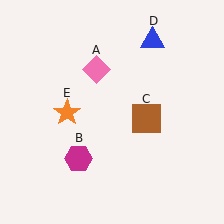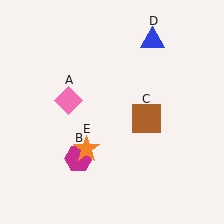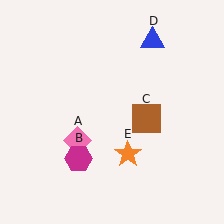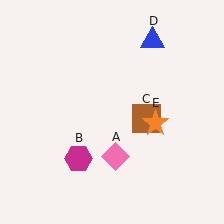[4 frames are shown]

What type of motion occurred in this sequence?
The pink diamond (object A), orange star (object E) rotated counterclockwise around the center of the scene.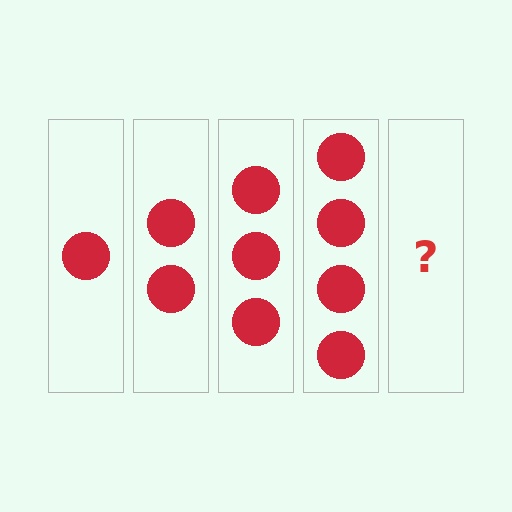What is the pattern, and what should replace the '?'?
The pattern is that each step adds one more circle. The '?' should be 5 circles.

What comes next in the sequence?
The next element should be 5 circles.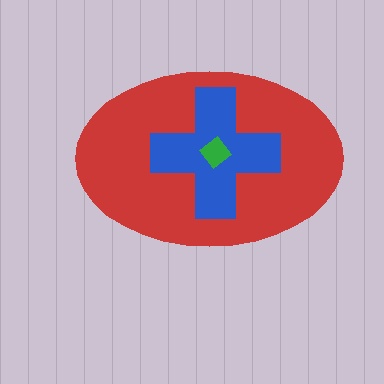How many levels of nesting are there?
3.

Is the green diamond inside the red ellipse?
Yes.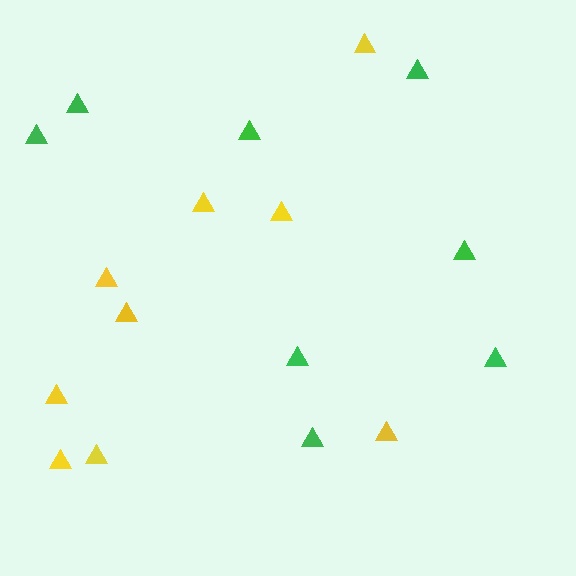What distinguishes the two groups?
There are 2 groups: one group of green triangles (8) and one group of yellow triangles (9).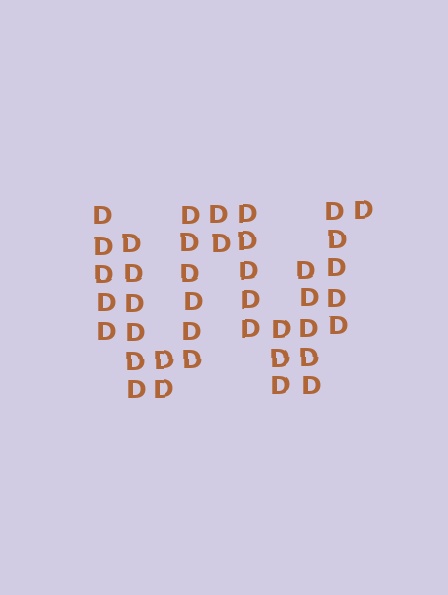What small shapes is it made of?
It is made of small letter D's.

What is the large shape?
The large shape is the letter W.